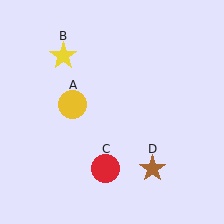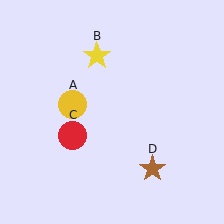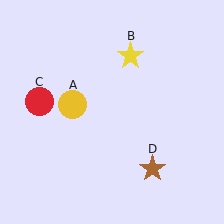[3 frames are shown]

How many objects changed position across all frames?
2 objects changed position: yellow star (object B), red circle (object C).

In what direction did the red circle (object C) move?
The red circle (object C) moved up and to the left.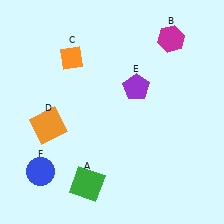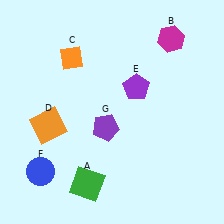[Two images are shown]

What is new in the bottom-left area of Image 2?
A purple pentagon (G) was added in the bottom-left area of Image 2.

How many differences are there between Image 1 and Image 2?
There is 1 difference between the two images.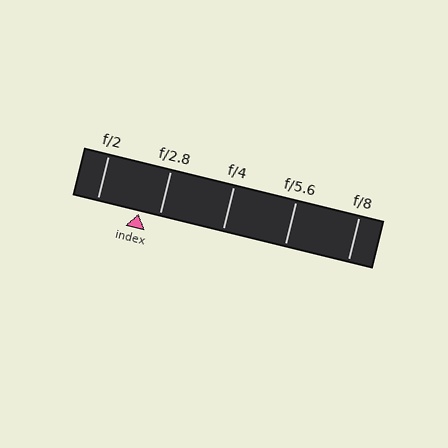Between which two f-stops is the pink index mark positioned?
The index mark is between f/2 and f/2.8.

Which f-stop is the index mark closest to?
The index mark is closest to f/2.8.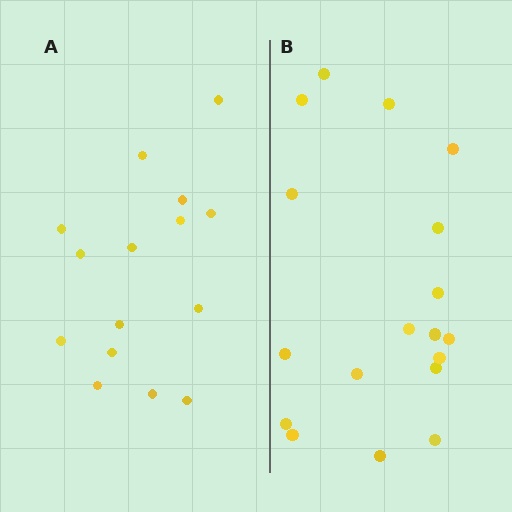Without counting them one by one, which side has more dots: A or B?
Region B (the right region) has more dots.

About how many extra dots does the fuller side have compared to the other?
Region B has just a few more — roughly 2 or 3 more dots than region A.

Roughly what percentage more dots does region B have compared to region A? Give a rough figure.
About 20% more.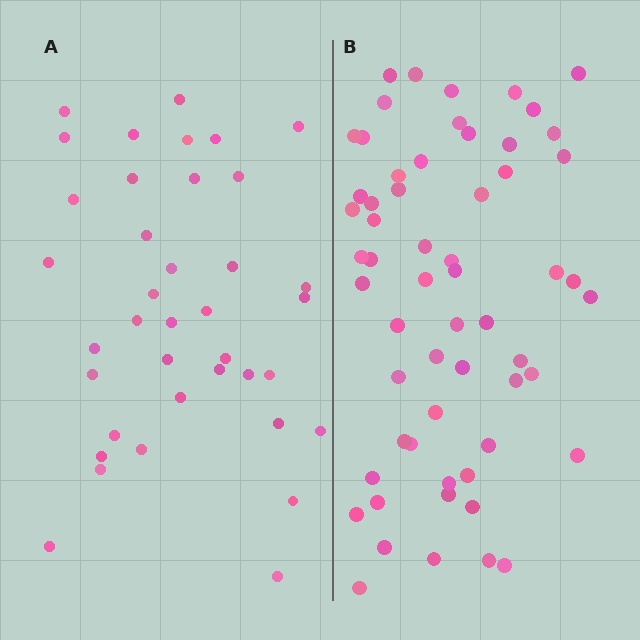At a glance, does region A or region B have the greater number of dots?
Region B (the right region) has more dots.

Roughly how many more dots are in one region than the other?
Region B has approximately 20 more dots than region A.